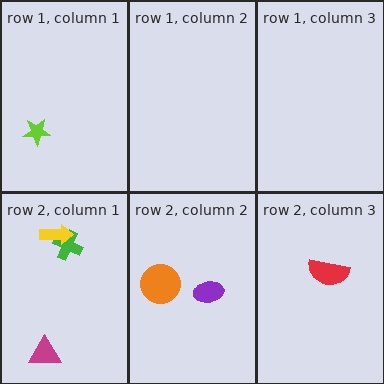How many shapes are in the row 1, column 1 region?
1.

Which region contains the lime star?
The row 1, column 1 region.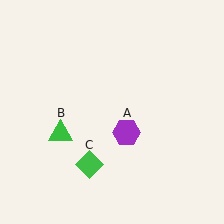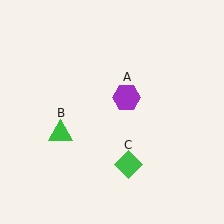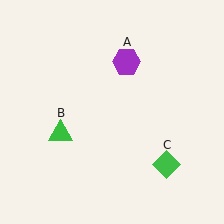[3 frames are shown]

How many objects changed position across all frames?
2 objects changed position: purple hexagon (object A), green diamond (object C).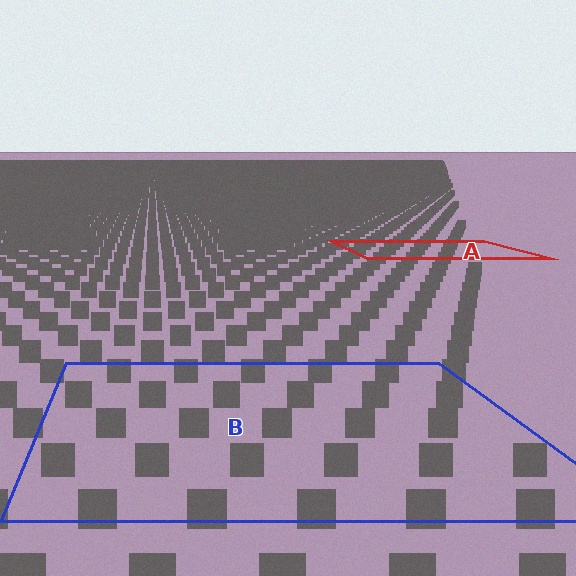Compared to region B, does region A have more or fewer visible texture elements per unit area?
Region A has more texture elements per unit area — they are packed more densely because it is farther away.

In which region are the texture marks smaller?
The texture marks are smaller in region A, because it is farther away.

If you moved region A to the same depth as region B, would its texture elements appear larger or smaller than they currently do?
They would appear larger. At a closer depth, the same texture elements are projected at a bigger on-screen size.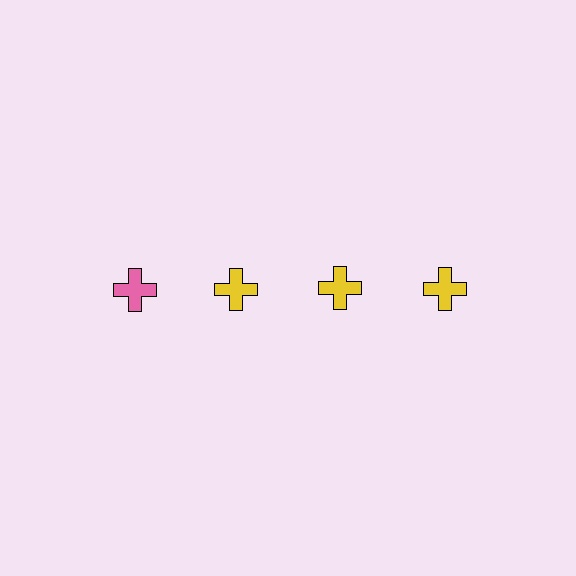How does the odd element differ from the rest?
It has a different color: pink instead of yellow.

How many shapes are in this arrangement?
There are 4 shapes arranged in a grid pattern.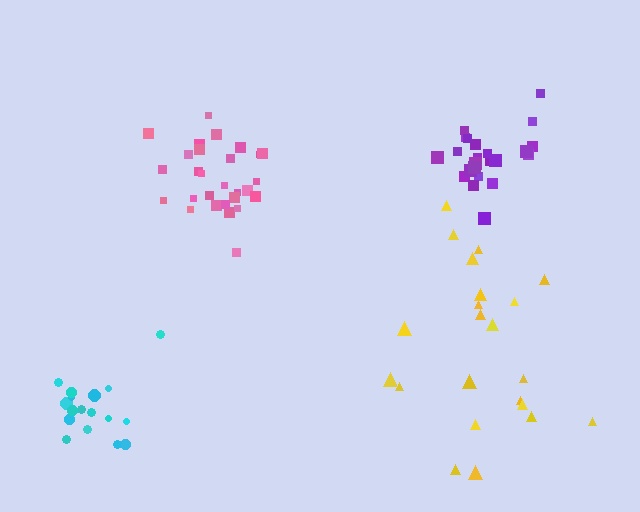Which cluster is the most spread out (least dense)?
Yellow.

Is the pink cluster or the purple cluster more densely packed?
Pink.